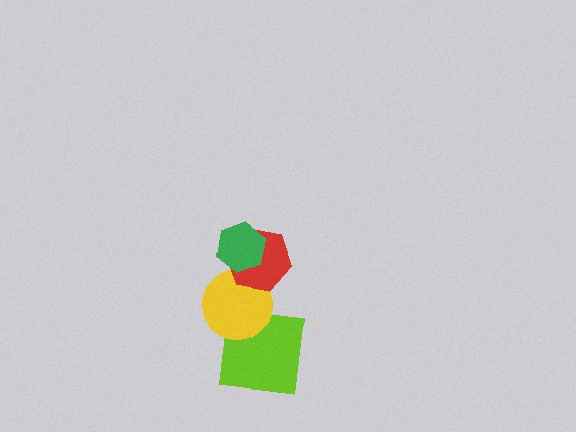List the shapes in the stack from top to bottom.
From top to bottom: the green hexagon, the red hexagon, the yellow circle, the lime square.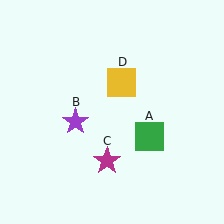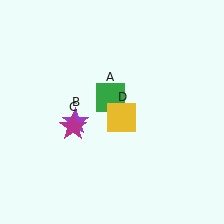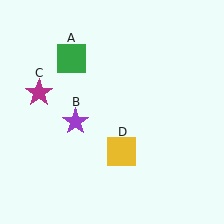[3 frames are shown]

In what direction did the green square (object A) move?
The green square (object A) moved up and to the left.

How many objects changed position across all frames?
3 objects changed position: green square (object A), magenta star (object C), yellow square (object D).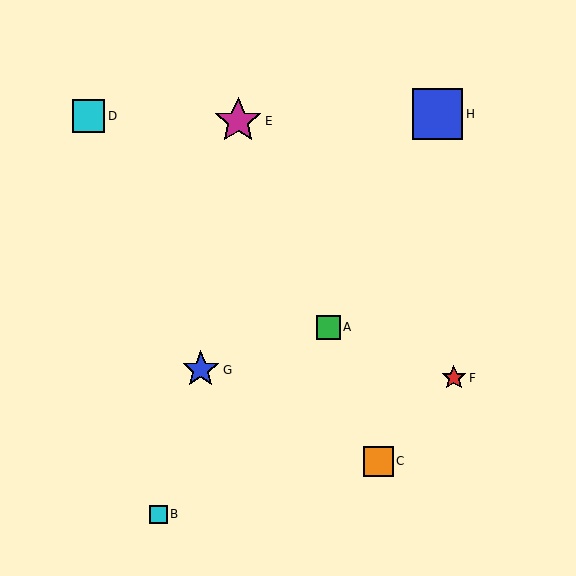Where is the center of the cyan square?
The center of the cyan square is at (158, 514).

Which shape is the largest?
The blue square (labeled H) is the largest.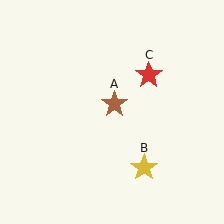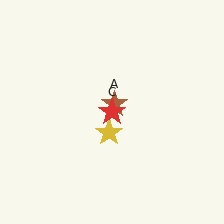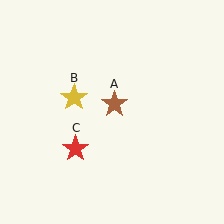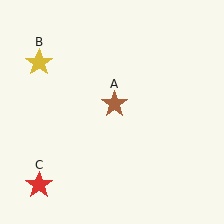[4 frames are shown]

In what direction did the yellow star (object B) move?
The yellow star (object B) moved up and to the left.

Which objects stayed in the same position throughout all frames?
Brown star (object A) remained stationary.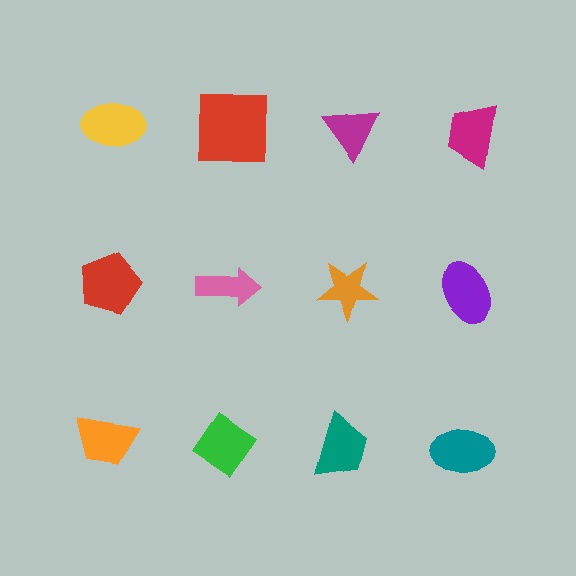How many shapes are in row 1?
4 shapes.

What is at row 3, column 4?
A teal ellipse.